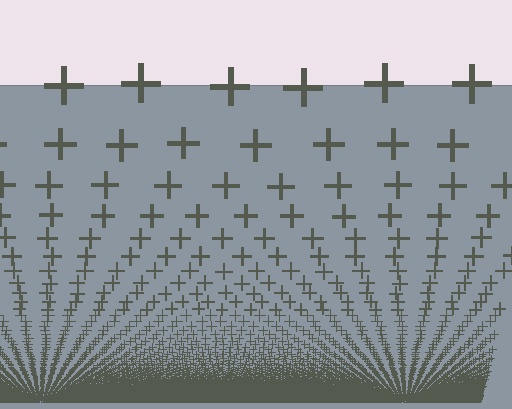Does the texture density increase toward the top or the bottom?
Density increases toward the bottom.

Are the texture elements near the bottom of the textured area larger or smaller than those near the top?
Smaller. The gradient is inverted — elements near the bottom are smaller and denser.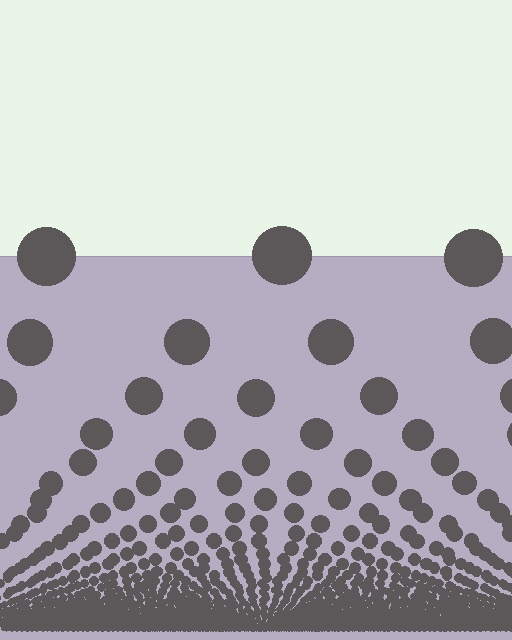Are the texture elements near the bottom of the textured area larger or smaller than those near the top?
Smaller. The gradient is inverted — elements near the bottom are smaller and denser.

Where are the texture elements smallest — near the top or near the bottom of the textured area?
Near the bottom.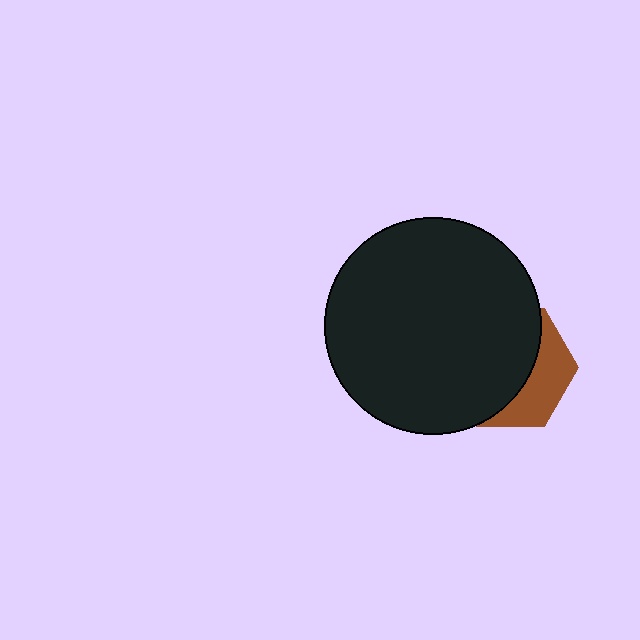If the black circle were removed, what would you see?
You would see the complete brown hexagon.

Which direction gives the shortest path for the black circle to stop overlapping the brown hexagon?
Moving left gives the shortest separation.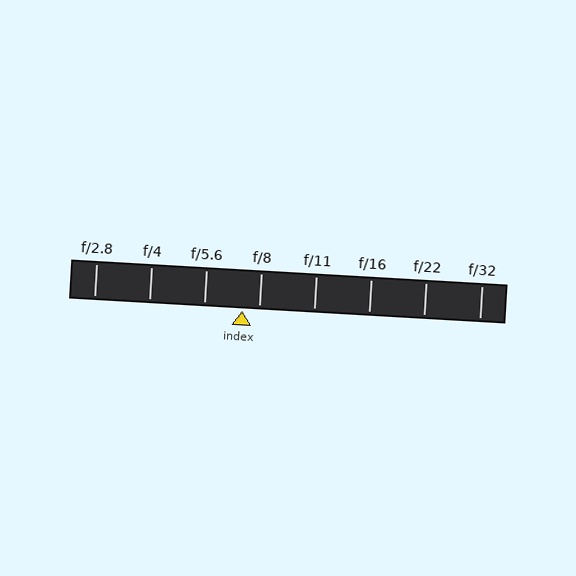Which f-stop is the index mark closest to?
The index mark is closest to f/8.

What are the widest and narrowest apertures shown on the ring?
The widest aperture shown is f/2.8 and the narrowest is f/32.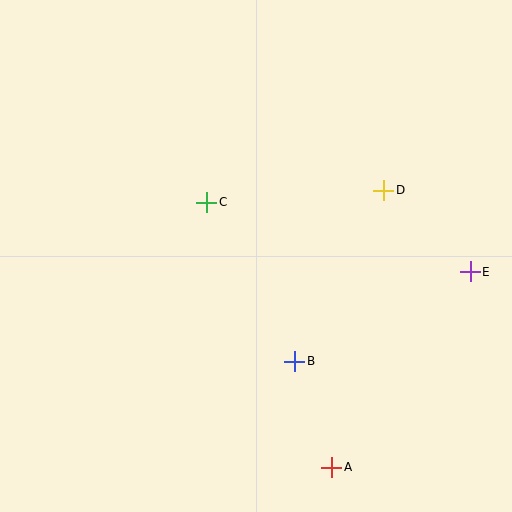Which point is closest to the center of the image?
Point C at (207, 202) is closest to the center.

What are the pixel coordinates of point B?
Point B is at (295, 361).